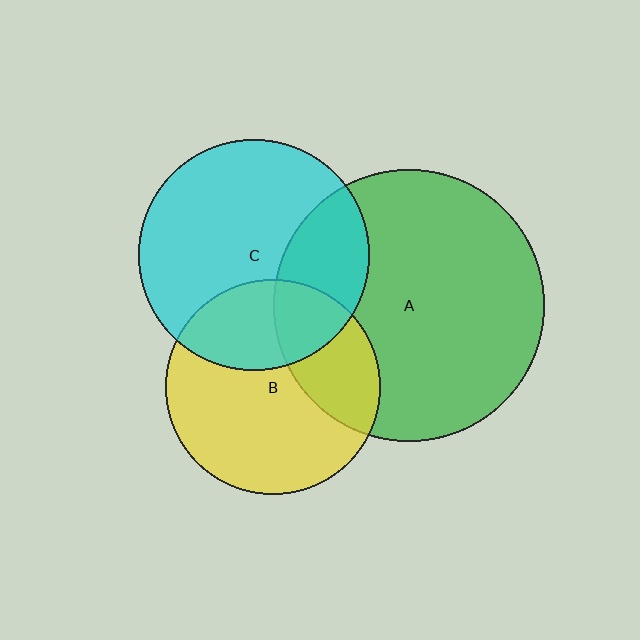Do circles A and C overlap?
Yes.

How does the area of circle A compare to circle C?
Approximately 1.4 times.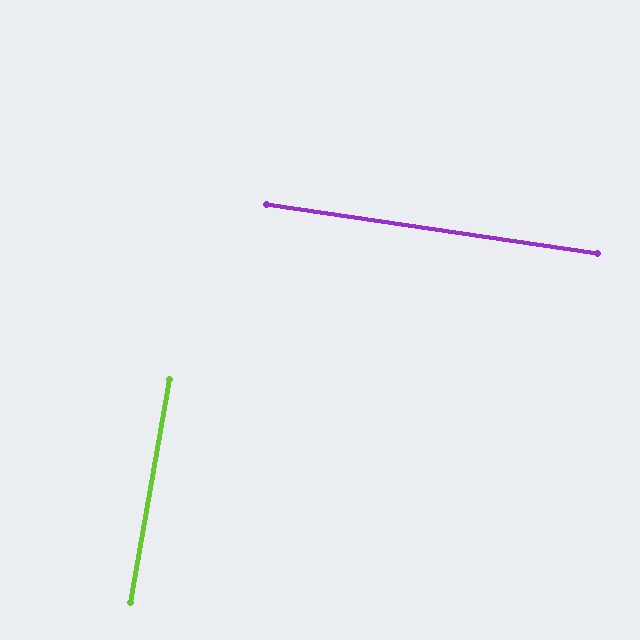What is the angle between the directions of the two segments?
Approximately 88 degrees.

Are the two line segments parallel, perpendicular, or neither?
Perpendicular — they meet at approximately 88°.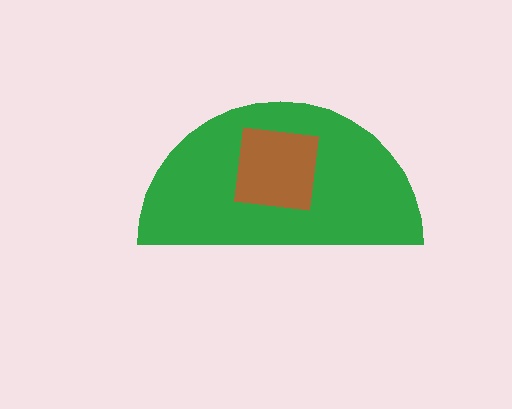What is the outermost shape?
The green semicircle.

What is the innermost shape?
The brown square.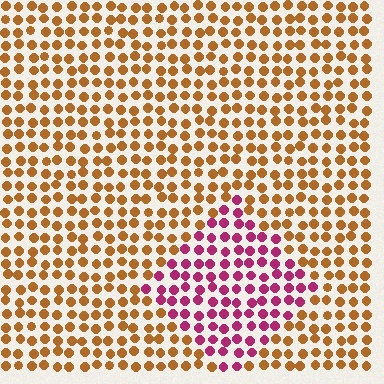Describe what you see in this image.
The image is filled with small brown elements in a uniform arrangement. A diamond-shaped region is visible where the elements are tinted to a slightly different hue, forming a subtle color boundary.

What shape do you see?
I see a diamond.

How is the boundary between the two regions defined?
The boundary is defined purely by a slight shift in hue (about 63 degrees). Spacing, size, and orientation are identical on both sides.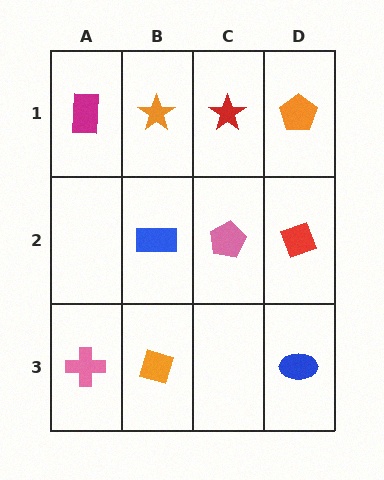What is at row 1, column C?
A red star.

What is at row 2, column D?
A red diamond.